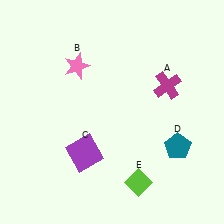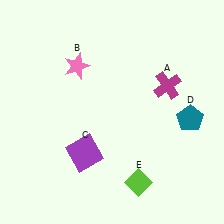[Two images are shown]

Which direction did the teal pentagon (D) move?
The teal pentagon (D) moved up.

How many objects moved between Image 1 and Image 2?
1 object moved between the two images.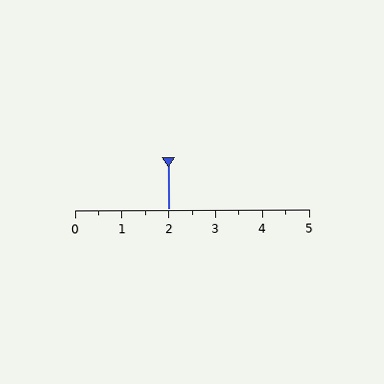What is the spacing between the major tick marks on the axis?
The major ticks are spaced 1 apart.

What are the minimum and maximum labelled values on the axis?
The axis runs from 0 to 5.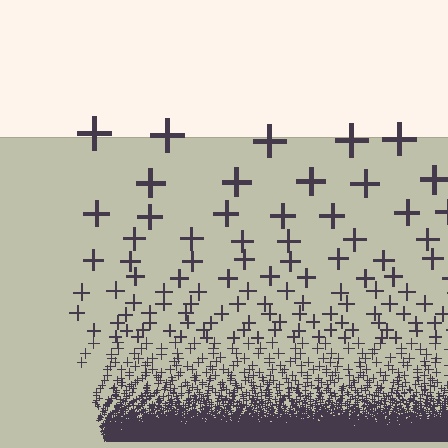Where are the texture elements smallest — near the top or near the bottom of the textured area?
Near the bottom.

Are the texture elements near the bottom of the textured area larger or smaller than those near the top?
Smaller. The gradient is inverted — elements near the bottom are smaller and denser.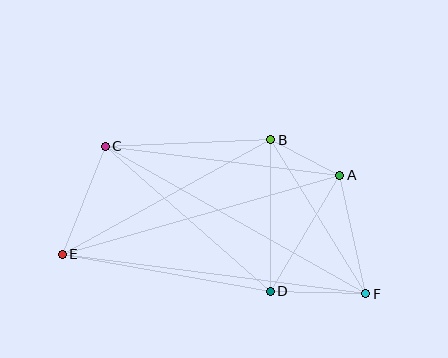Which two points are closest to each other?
Points A and B are closest to each other.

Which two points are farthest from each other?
Points E and F are farthest from each other.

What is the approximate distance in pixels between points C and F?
The distance between C and F is approximately 300 pixels.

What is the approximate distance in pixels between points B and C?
The distance between B and C is approximately 166 pixels.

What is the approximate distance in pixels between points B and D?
The distance between B and D is approximately 151 pixels.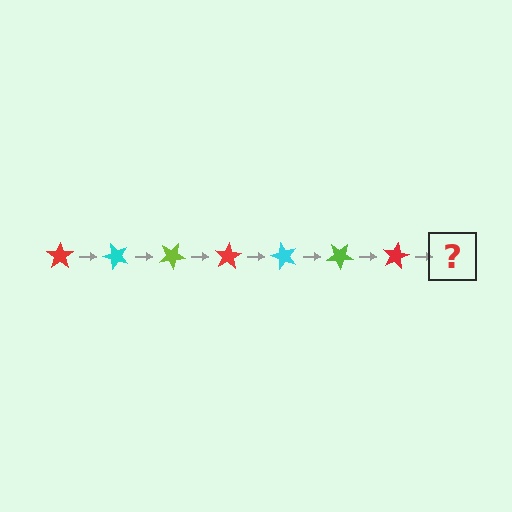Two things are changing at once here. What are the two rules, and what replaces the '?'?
The two rules are that it rotates 50 degrees each step and the color cycles through red, cyan, and lime. The '?' should be a cyan star, rotated 350 degrees from the start.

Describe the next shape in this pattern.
It should be a cyan star, rotated 350 degrees from the start.